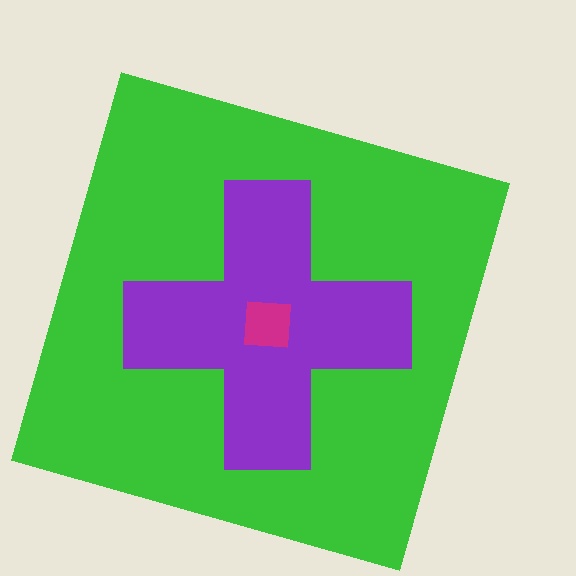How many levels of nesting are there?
3.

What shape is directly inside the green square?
The purple cross.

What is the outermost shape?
The green square.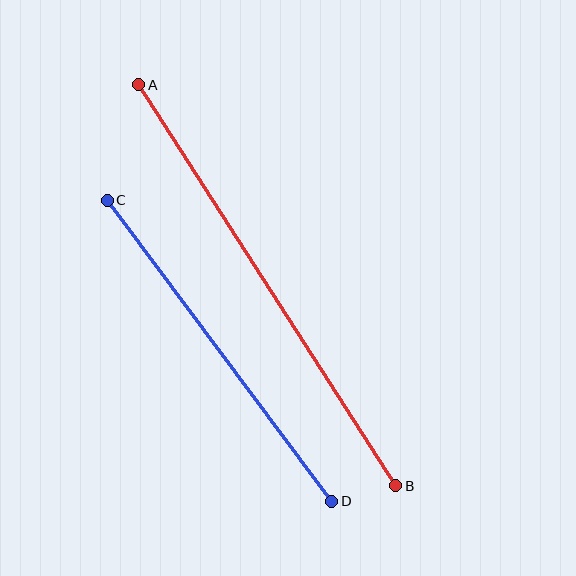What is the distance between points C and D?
The distance is approximately 376 pixels.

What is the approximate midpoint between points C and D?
The midpoint is at approximately (219, 351) pixels.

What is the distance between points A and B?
The distance is approximately 476 pixels.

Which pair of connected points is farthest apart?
Points A and B are farthest apart.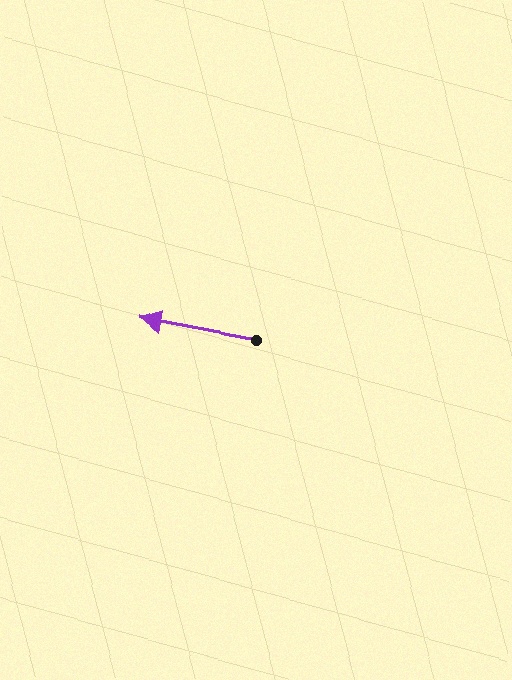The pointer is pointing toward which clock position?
Roughly 9 o'clock.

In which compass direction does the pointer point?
West.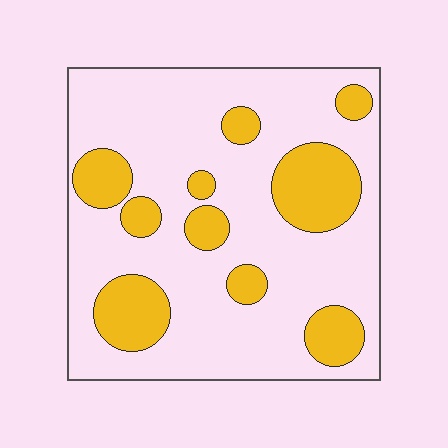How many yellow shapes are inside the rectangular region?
10.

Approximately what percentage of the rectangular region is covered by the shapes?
Approximately 25%.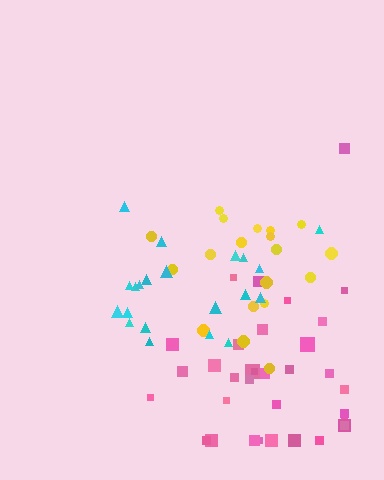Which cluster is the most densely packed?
Cyan.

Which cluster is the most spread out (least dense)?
Pink.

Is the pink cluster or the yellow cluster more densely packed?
Yellow.